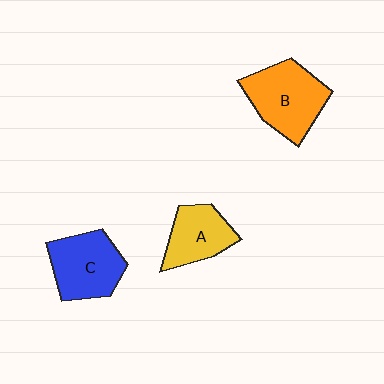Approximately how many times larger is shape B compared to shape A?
Approximately 1.4 times.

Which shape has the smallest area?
Shape A (yellow).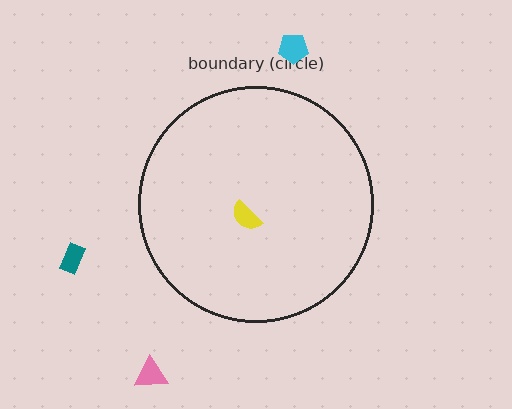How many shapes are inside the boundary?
1 inside, 3 outside.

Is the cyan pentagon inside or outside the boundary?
Outside.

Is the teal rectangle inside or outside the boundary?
Outside.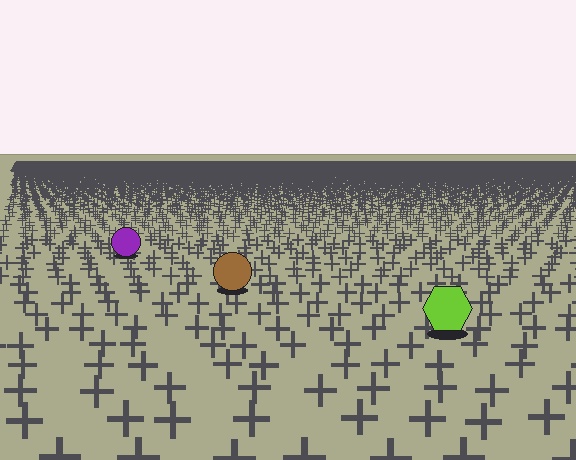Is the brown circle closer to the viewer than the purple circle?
Yes. The brown circle is closer — you can tell from the texture gradient: the ground texture is coarser near it.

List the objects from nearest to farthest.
From nearest to farthest: the lime hexagon, the brown circle, the purple circle.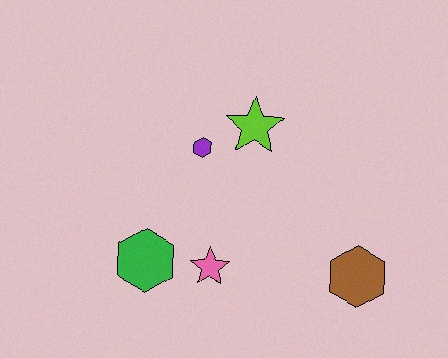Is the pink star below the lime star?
Yes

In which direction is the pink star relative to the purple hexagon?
The pink star is below the purple hexagon.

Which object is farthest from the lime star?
The brown hexagon is farthest from the lime star.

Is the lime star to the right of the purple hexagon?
Yes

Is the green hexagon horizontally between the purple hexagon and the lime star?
No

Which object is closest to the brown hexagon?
The pink star is closest to the brown hexagon.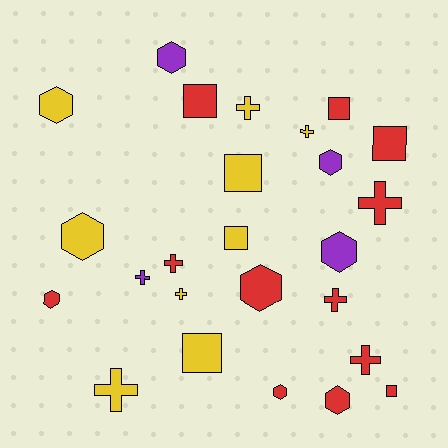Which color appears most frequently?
Red, with 12 objects.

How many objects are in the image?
There are 25 objects.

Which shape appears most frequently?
Hexagon, with 9 objects.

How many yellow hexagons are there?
There are 2 yellow hexagons.